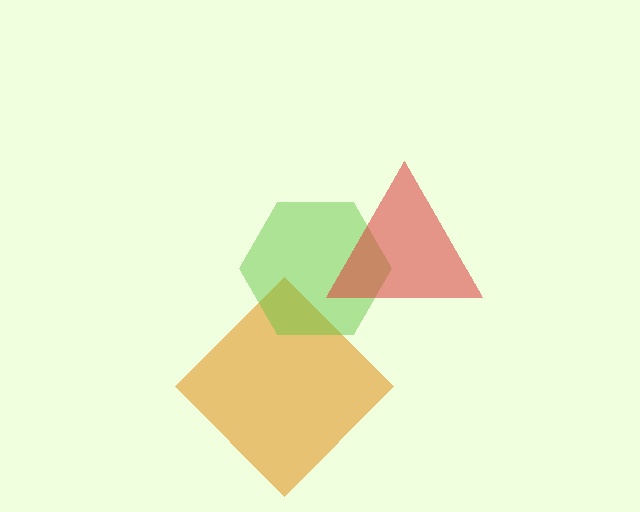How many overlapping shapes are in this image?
There are 3 overlapping shapes in the image.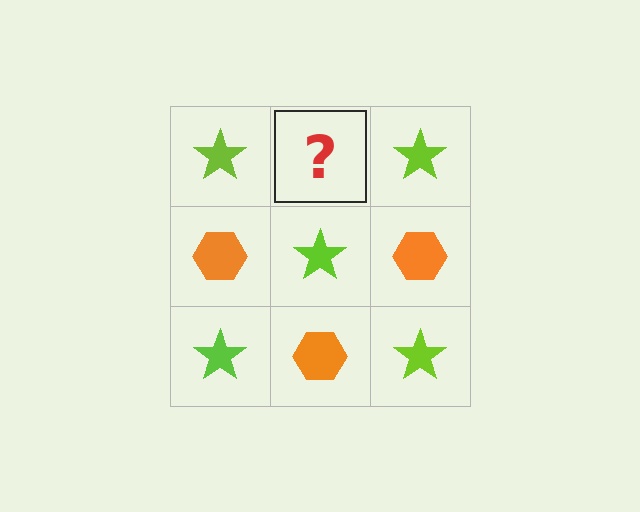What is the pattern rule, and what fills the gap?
The rule is that it alternates lime star and orange hexagon in a checkerboard pattern. The gap should be filled with an orange hexagon.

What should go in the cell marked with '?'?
The missing cell should contain an orange hexagon.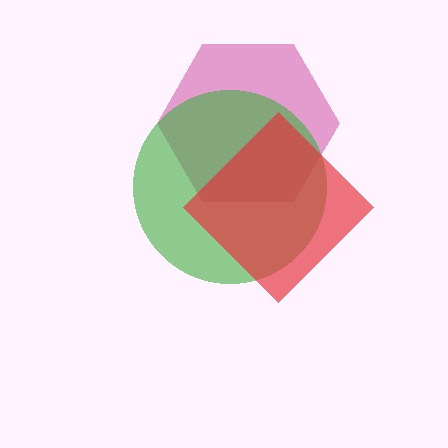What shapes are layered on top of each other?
The layered shapes are: a magenta hexagon, a green circle, a red diamond.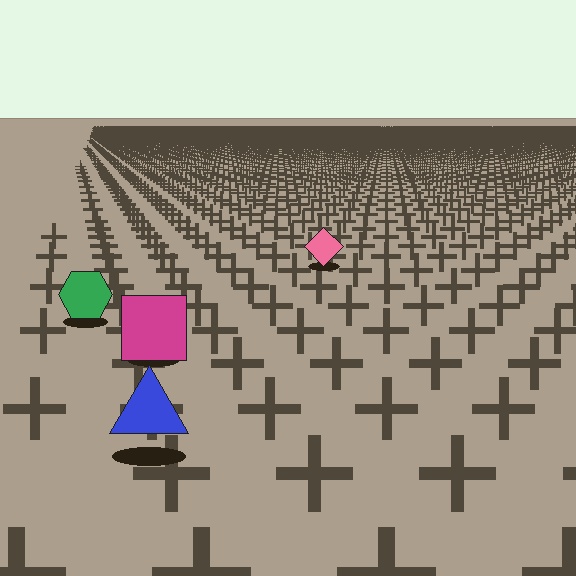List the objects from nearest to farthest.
From nearest to farthest: the blue triangle, the magenta square, the green hexagon, the pink diamond.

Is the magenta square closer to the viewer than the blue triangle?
No. The blue triangle is closer — you can tell from the texture gradient: the ground texture is coarser near it.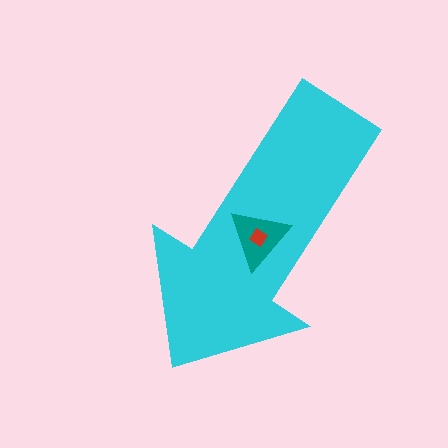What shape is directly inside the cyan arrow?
The teal triangle.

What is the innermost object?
The red diamond.